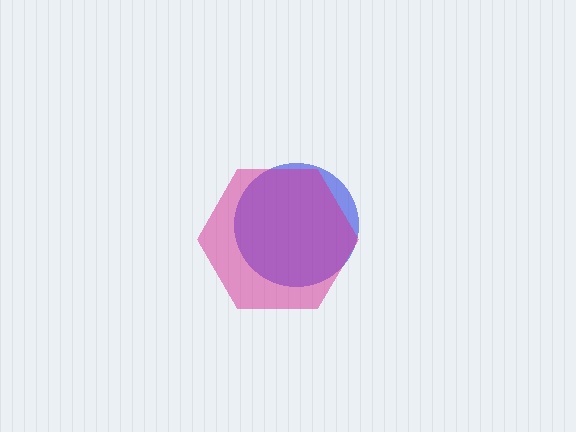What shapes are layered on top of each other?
The layered shapes are: a blue circle, a magenta hexagon.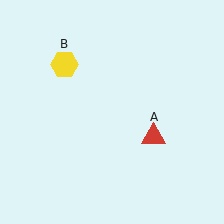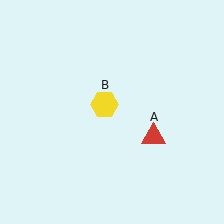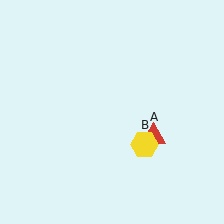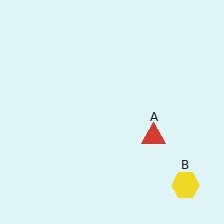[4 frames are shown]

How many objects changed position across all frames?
1 object changed position: yellow hexagon (object B).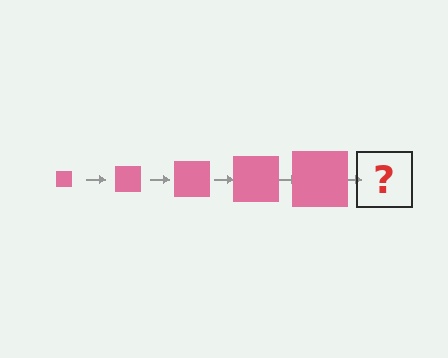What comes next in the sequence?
The next element should be a pink square, larger than the previous one.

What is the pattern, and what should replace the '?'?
The pattern is that the square gets progressively larger each step. The '?' should be a pink square, larger than the previous one.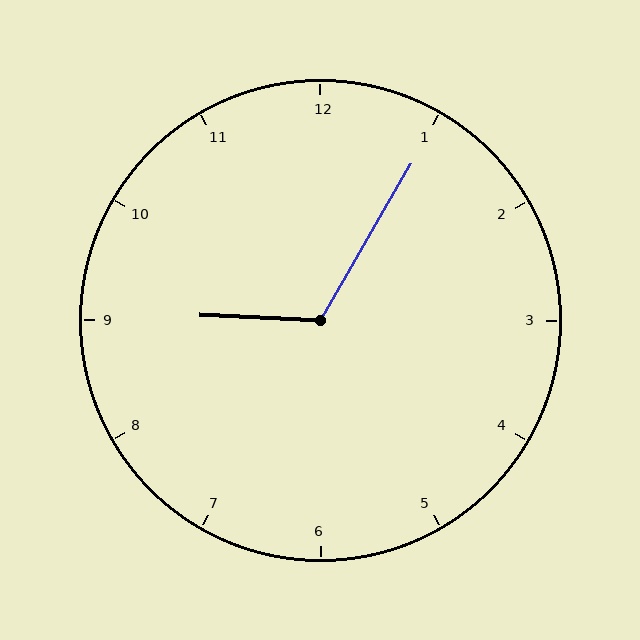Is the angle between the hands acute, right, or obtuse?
It is obtuse.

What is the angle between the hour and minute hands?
Approximately 118 degrees.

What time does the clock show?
9:05.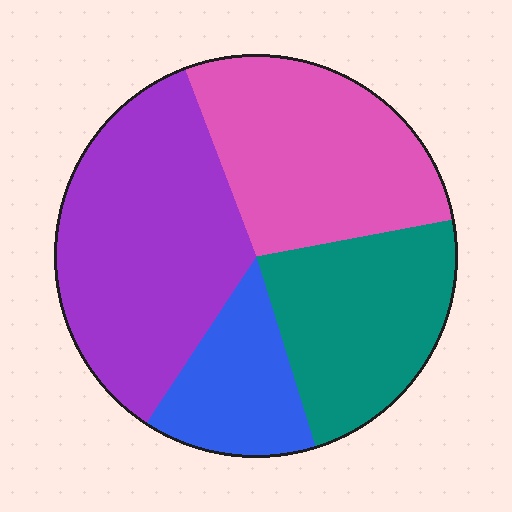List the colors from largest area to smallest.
From largest to smallest: purple, pink, teal, blue.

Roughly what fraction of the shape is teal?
Teal covers around 25% of the shape.